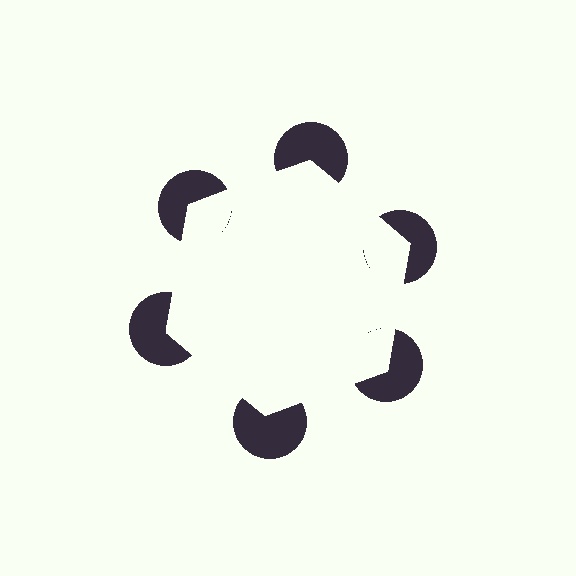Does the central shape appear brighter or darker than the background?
It typically appears slightly brighter than the background, even though no actual brightness change is drawn.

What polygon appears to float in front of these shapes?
An illusory hexagon — its edges are inferred from the aligned wedge cuts in the pac-man discs, not physically drawn.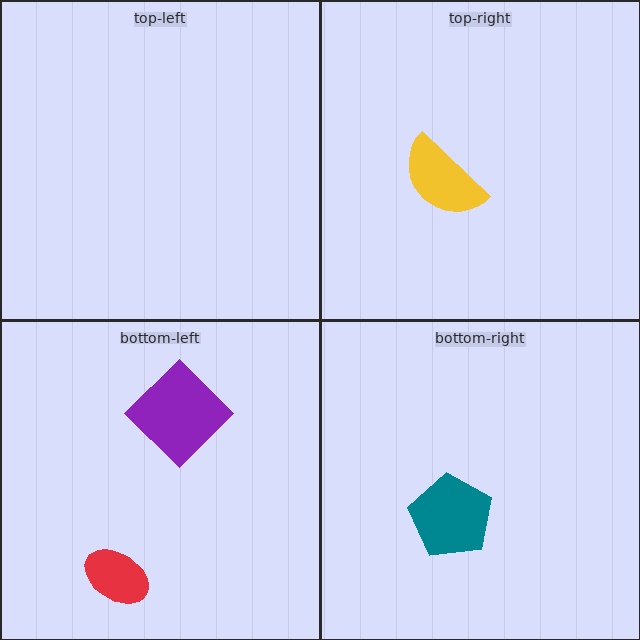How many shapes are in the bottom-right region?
1.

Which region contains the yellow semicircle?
The top-right region.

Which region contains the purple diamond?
The bottom-left region.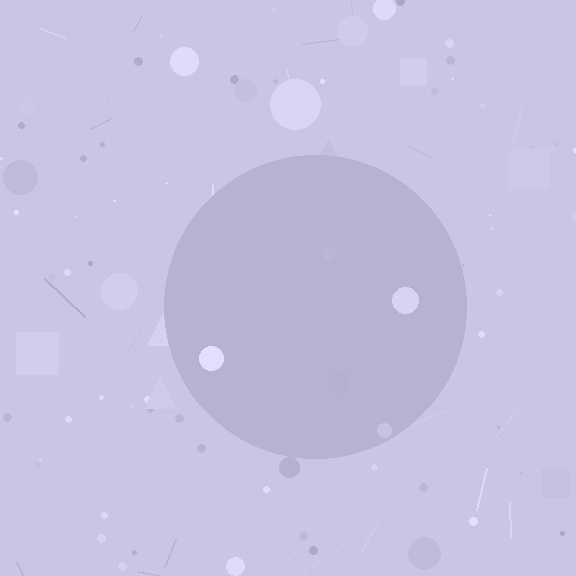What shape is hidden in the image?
A circle is hidden in the image.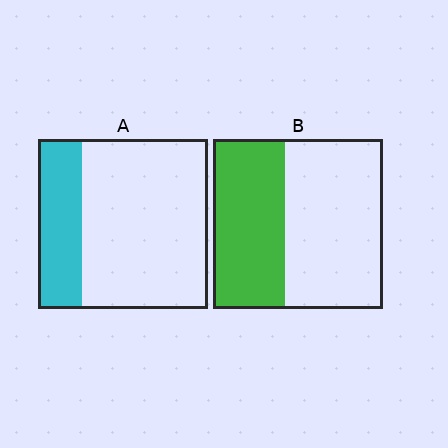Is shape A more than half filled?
No.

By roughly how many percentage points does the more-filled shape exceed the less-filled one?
By roughly 15 percentage points (B over A).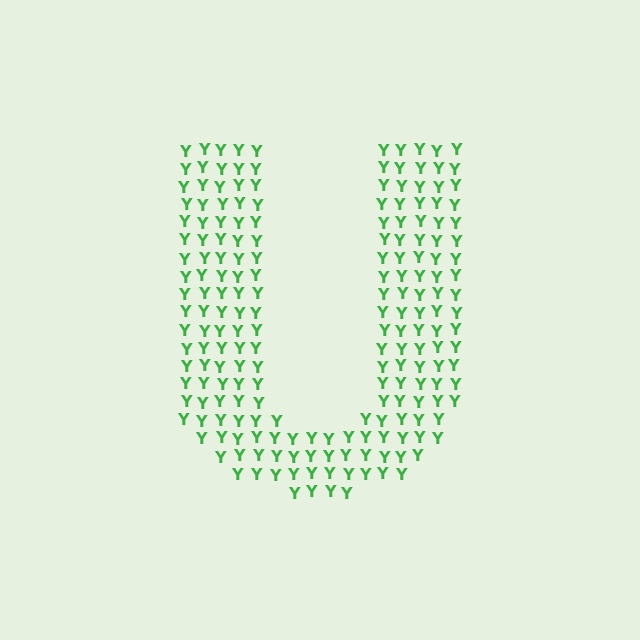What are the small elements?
The small elements are letter Y's.